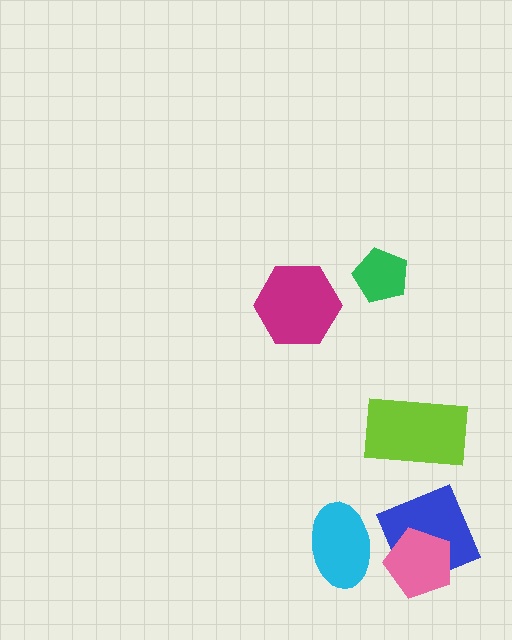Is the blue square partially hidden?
Yes, it is partially covered by another shape.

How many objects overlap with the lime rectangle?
0 objects overlap with the lime rectangle.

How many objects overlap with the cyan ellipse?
0 objects overlap with the cyan ellipse.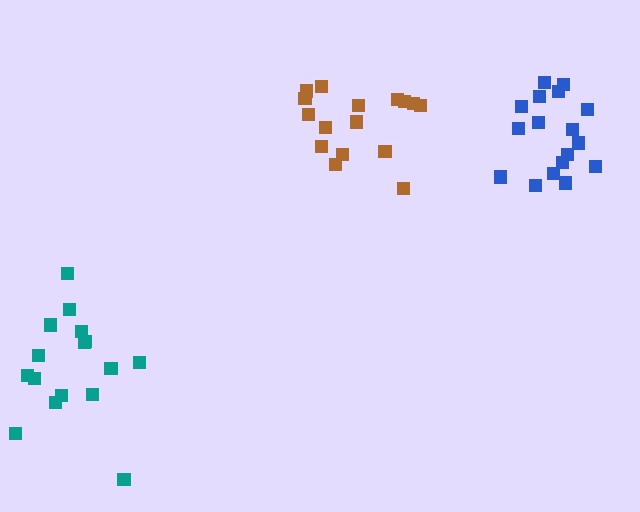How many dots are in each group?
Group 1: 16 dots, Group 2: 16 dots, Group 3: 17 dots (49 total).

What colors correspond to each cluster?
The clusters are colored: teal, brown, blue.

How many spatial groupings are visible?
There are 3 spatial groupings.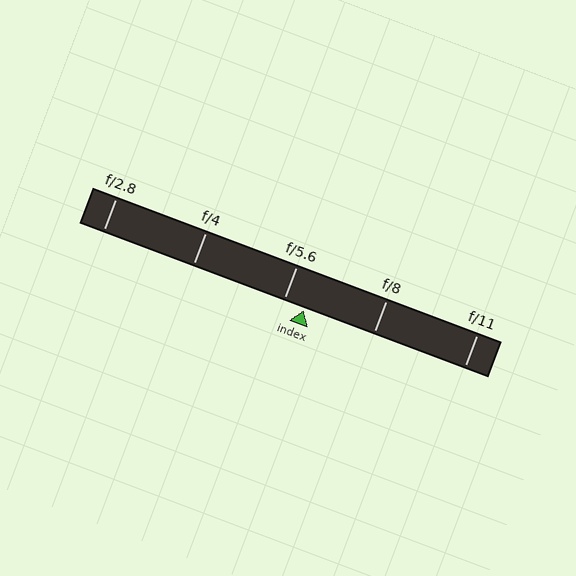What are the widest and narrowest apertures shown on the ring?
The widest aperture shown is f/2.8 and the narrowest is f/11.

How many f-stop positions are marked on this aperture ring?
There are 5 f-stop positions marked.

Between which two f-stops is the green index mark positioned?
The index mark is between f/5.6 and f/8.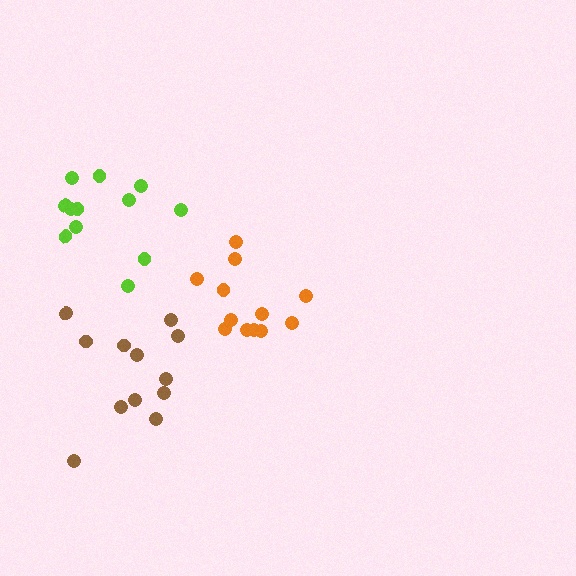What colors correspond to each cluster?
The clusters are colored: lime, orange, brown.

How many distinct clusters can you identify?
There are 3 distinct clusters.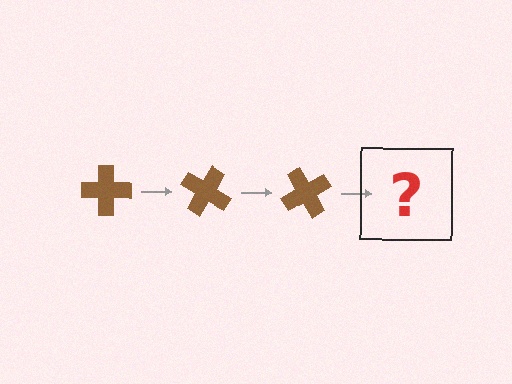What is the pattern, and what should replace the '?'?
The pattern is that the cross rotates 30 degrees each step. The '?' should be a brown cross rotated 90 degrees.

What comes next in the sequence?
The next element should be a brown cross rotated 90 degrees.